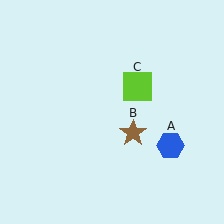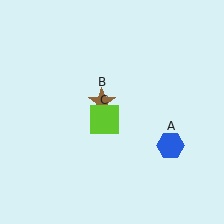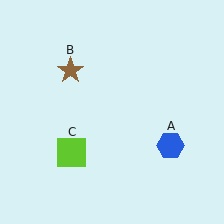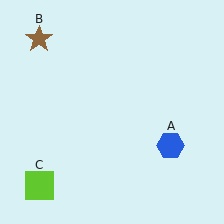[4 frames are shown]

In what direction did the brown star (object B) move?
The brown star (object B) moved up and to the left.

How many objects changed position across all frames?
2 objects changed position: brown star (object B), lime square (object C).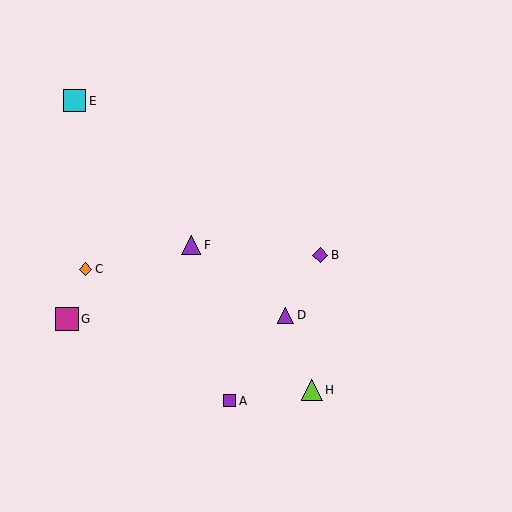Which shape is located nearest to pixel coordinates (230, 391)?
The purple square (labeled A) at (230, 401) is nearest to that location.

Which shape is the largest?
The magenta square (labeled G) is the largest.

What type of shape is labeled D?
Shape D is a purple triangle.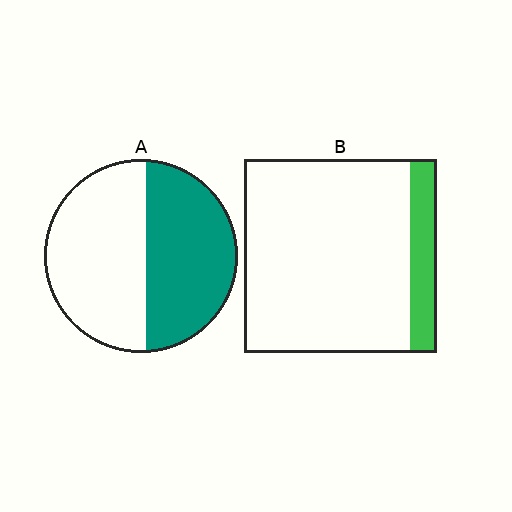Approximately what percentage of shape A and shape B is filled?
A is approximately 45% and B is approximately 15%.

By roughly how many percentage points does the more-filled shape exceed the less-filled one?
By roughly 35 percentage points (A over B).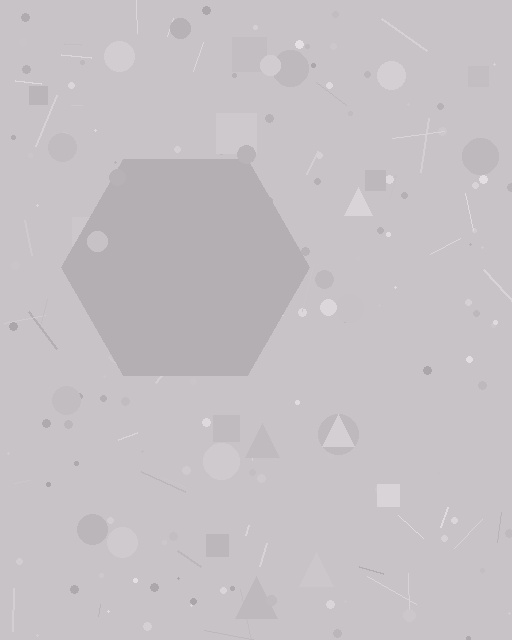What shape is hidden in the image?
A hexagon is hidden in the image.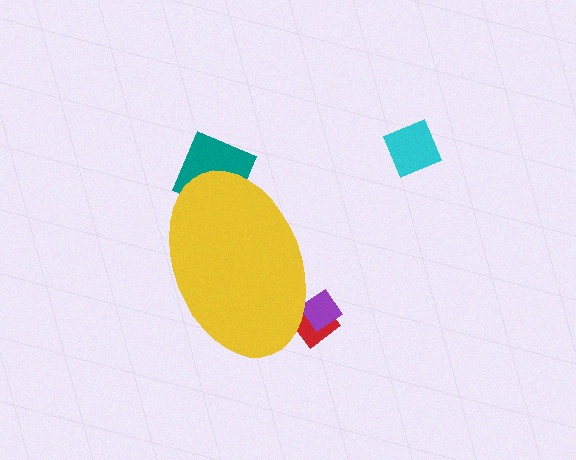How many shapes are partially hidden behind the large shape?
3 shapes are partially hidden.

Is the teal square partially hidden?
Yes, the teal square is partially hidden behind the yellow ellipse.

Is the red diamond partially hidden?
Yes, the red diamond is partially hidden behind the yellow ellipse.